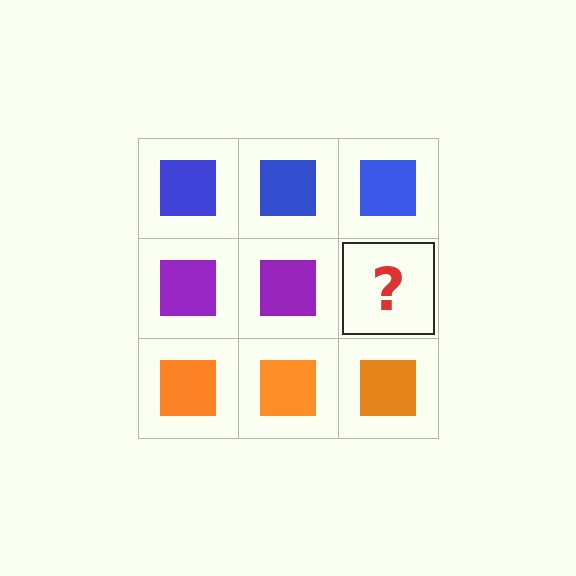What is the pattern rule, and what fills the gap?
The rule is that each row has a consistent color. The gap should be filled with a purple square.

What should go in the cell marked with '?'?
The missing cell should contain a purple square.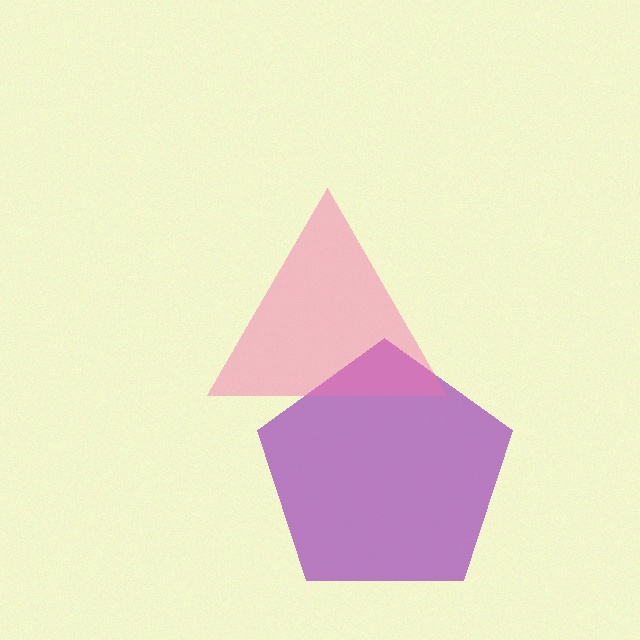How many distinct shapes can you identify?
There are 2 distinct shapes: a purple pentagon, a pink triangle.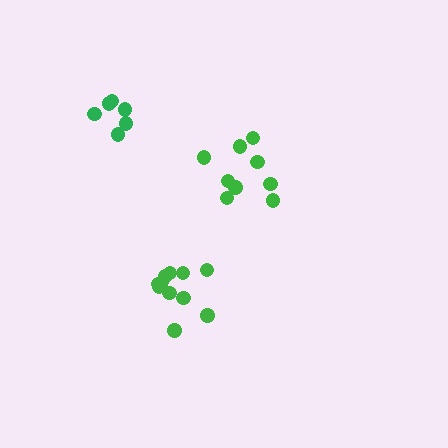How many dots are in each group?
Group 1: 7 dots, Group 2: 9 dots, Group 3: 11 dots (27 total).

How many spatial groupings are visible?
There are 3 spatial groupings.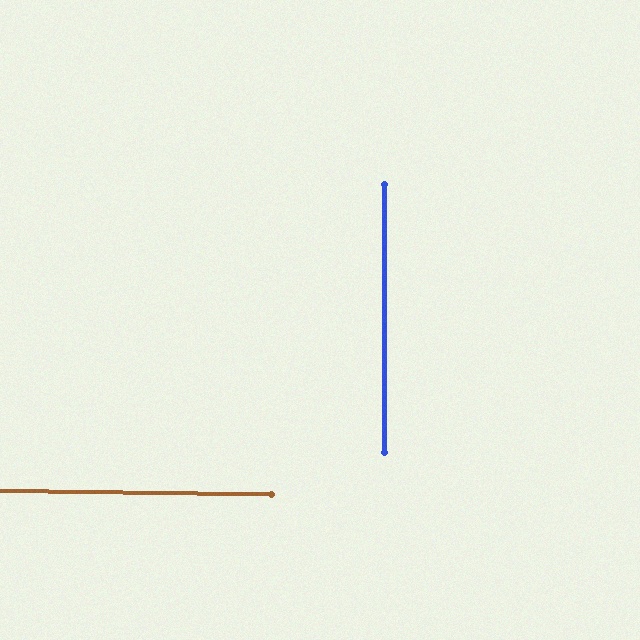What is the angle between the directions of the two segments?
Approximately 89 degrees.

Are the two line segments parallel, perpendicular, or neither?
Perpendicular — they meet at approximately 89°.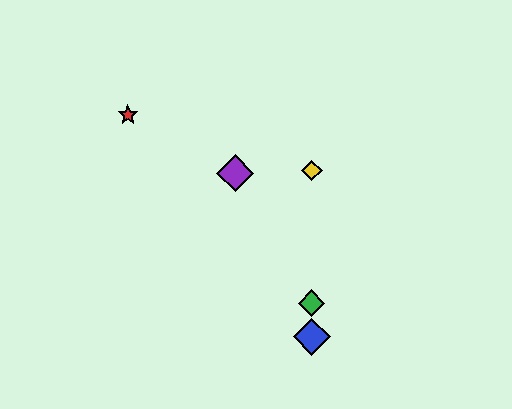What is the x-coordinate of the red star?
The red star is at x≈128.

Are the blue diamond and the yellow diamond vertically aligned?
Yes, both are at x≈312.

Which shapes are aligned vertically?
The blue diamond, the green diamond, the yellow diamond are aligned vertically.